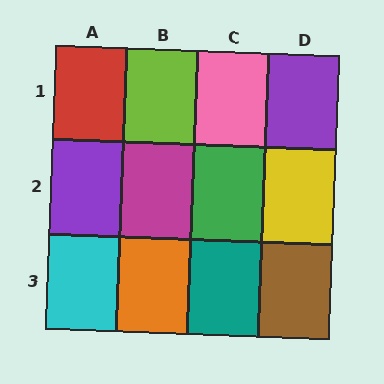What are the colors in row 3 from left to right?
Cyan, orange, teal, brown.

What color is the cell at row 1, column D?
Purple.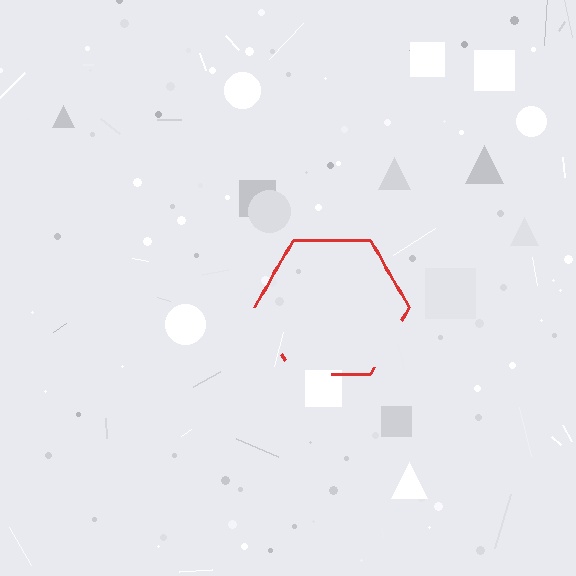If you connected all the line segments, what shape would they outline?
They would outline a hexagon.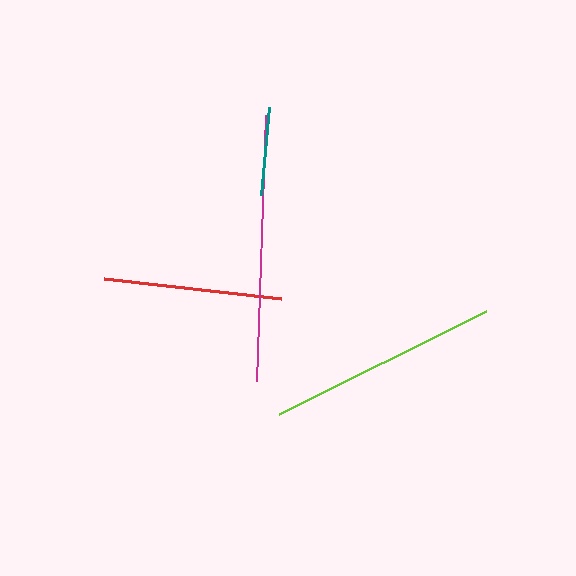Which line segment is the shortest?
The teal line is the shortest at approximately 88 pixels.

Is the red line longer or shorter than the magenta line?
The magenta line is longer than the red line.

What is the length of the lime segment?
The lime segment is approximately 231 pixels long.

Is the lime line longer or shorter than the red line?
The lime line is longer than the red line.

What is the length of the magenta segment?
The magenta segment is approximately 265 pixels long.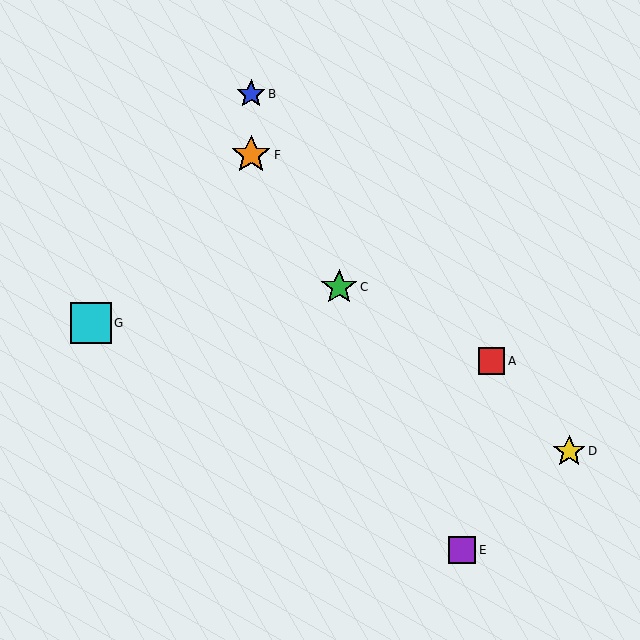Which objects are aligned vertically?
Objects B, F are aligned vertically.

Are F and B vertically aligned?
Yes, both are at x≈251.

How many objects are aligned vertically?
2 objects (B, F) are aligned vertically.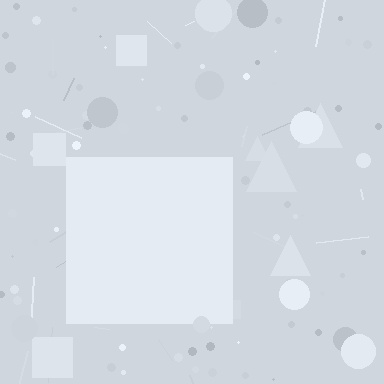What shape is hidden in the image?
A square is hidden in the image.